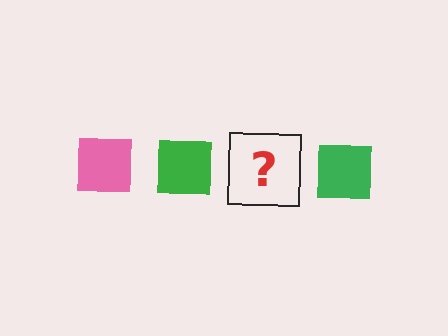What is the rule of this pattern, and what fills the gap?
The rule is that the pattern cycles through pink, green squares. The gap should be filled with a pink square.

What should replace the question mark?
The question mark should be replaced with a pink square.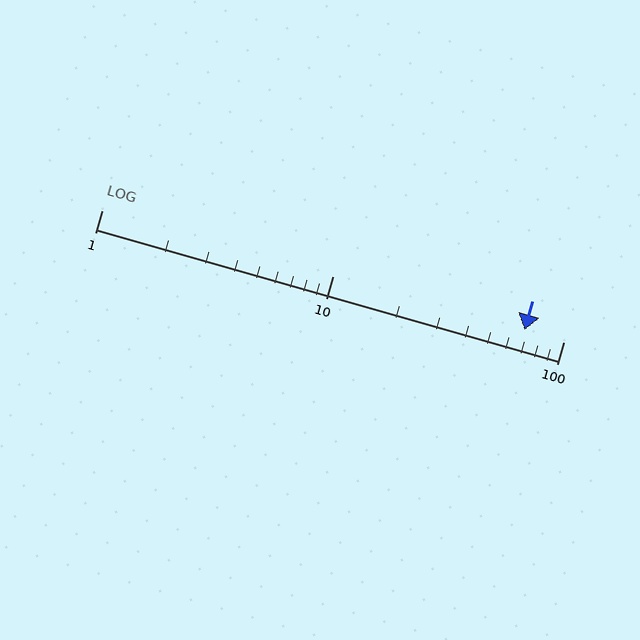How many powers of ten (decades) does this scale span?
The scale spans 2 decades, from 1 to 100.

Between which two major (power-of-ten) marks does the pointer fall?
The pointer is between 10 and 100.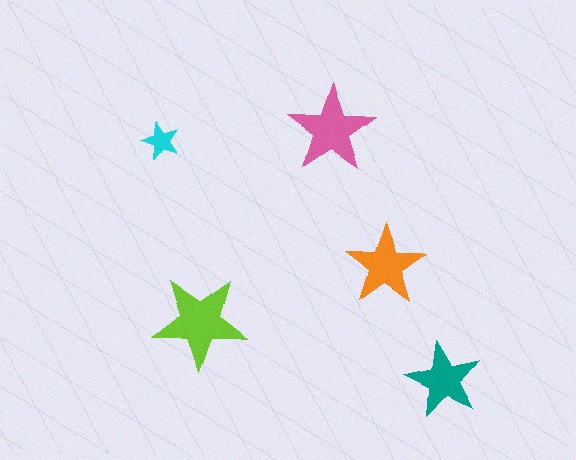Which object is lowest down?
The teal star is bottommost.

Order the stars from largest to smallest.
the lime one, the pink one, the orange one, the teal one, the cyan one.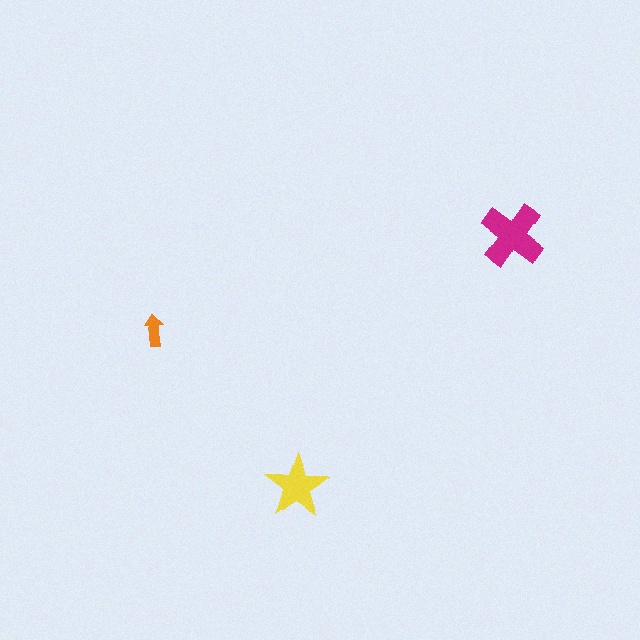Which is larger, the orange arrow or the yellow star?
The yellow star.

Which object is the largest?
The magenta cross.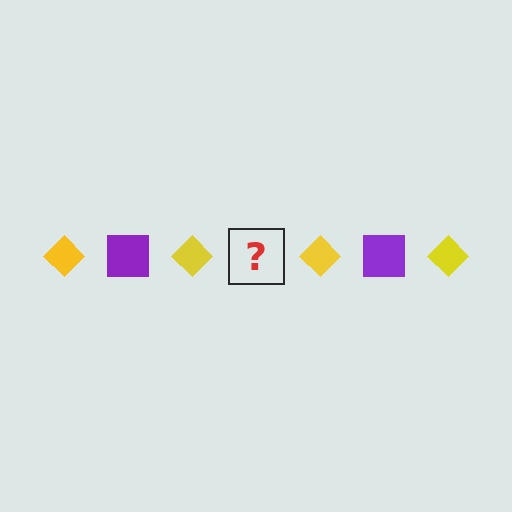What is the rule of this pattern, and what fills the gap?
The rule is that the pattern alternates between yellow diamond and purple square. The gap should be filled with a purple square.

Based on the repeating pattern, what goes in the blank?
The blank should be a purple square.